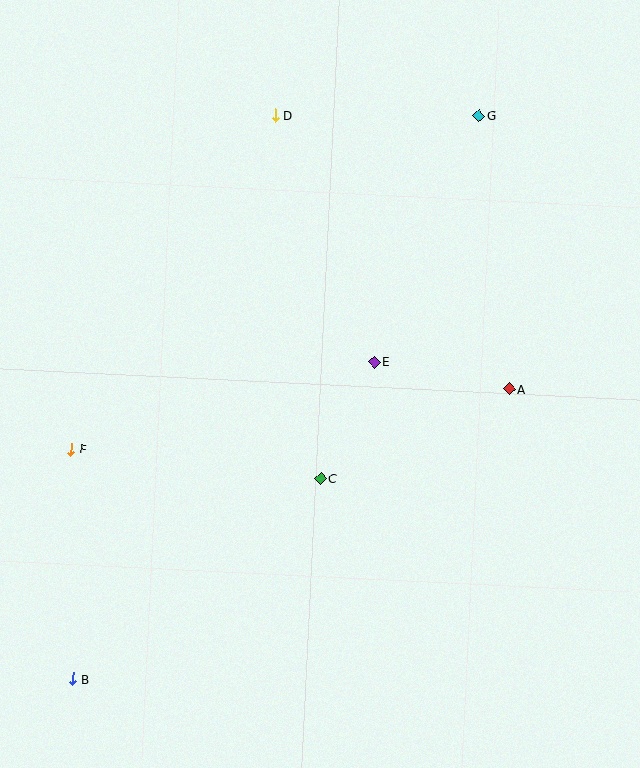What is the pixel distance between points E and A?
The distance between E and A is 138 pixels.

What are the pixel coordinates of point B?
Point B is at (73, 679).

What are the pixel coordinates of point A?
Point A is at (509, 389).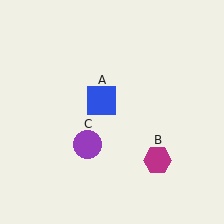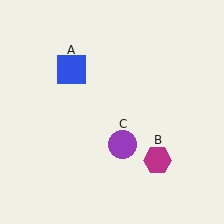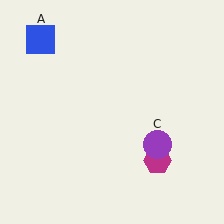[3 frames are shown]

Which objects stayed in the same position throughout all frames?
Magenta hexagon (object B) remained stationary.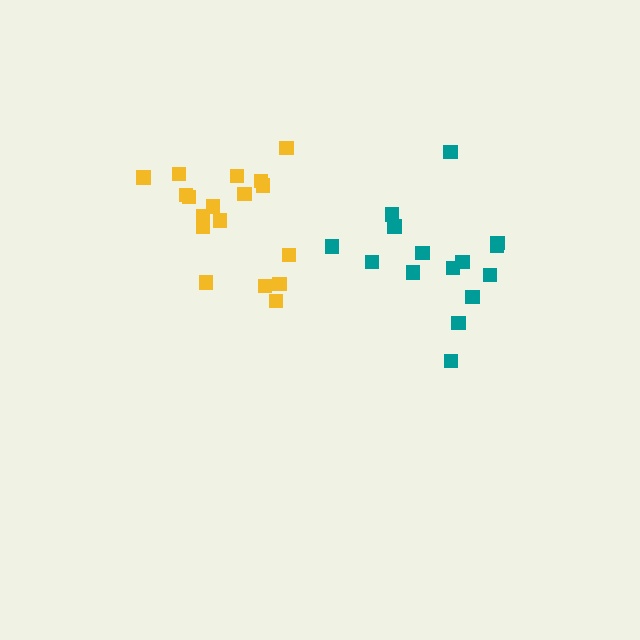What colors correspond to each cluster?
The clusters are colored: yellow, teal.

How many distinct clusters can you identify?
There are 2 distinct clusters.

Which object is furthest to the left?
The yellow cluster is leftmost.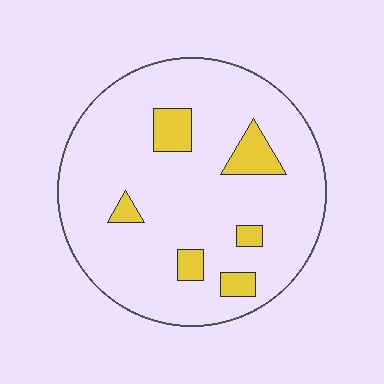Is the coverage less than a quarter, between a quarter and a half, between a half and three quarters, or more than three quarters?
Less than a quarter.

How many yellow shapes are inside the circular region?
6.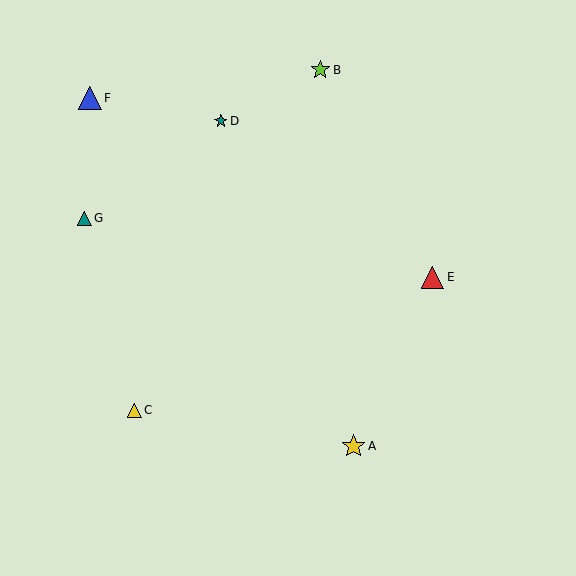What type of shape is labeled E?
Shape E is a red triangle.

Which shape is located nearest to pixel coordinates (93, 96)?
The blue triangle (labeled F) at (90, 98) is nearest to that location.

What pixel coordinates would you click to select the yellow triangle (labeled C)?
Click at (134, 410) to select the yellow triangle C.